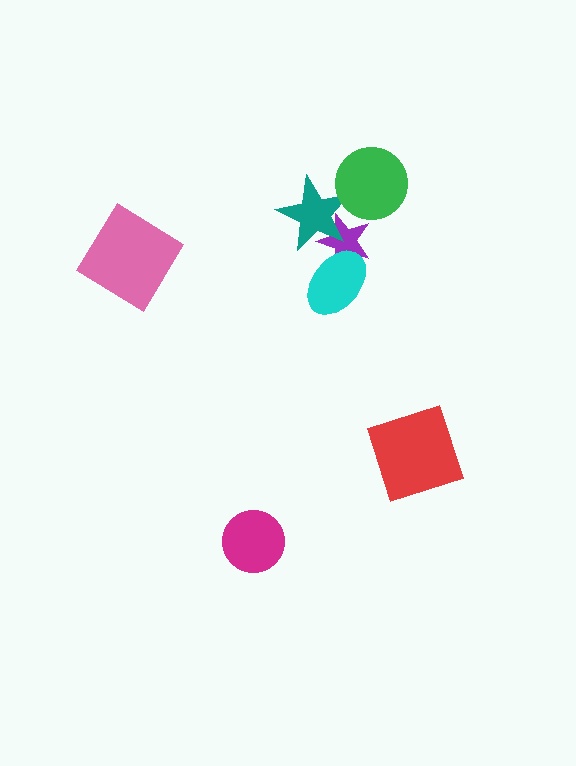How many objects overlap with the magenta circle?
0 objects overlap with the magenta circle.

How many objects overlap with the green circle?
1 object overlaps with the green circle.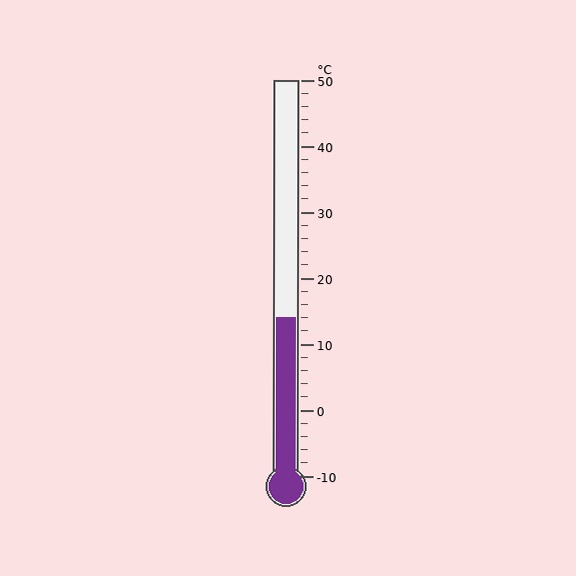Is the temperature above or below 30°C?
The temperature is below 30°C.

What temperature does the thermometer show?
The thermometer shows approximately 14°C.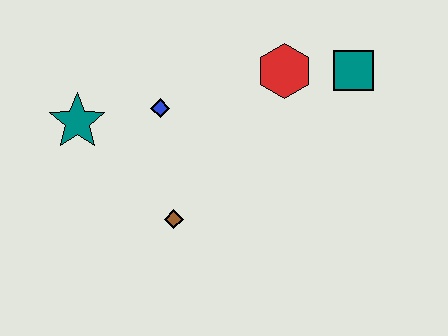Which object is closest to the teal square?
The red hexagon is closest to the teal square.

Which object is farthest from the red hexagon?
The teal star is farthest from the red hexagon.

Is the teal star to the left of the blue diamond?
Yes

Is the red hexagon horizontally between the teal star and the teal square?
Yes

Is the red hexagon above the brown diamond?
Yes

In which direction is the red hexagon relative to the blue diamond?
The red hexagon is to the right of the blue diamond.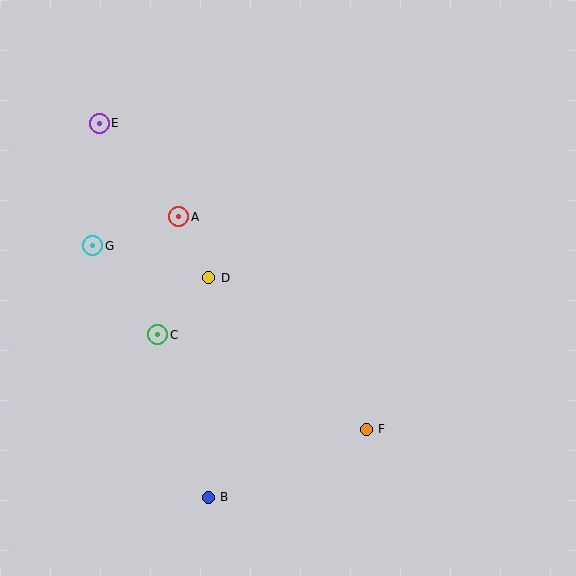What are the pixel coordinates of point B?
Point B is at (208, 497).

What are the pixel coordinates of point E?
Point E is at (99, 124).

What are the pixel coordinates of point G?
Point G is at (93, 246).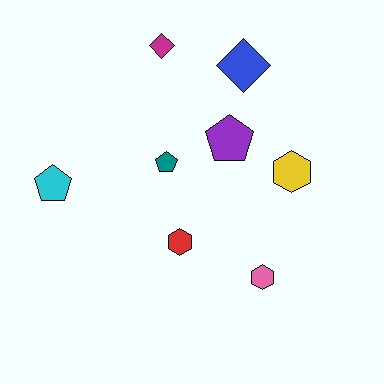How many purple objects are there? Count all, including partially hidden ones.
There is 1 purple object.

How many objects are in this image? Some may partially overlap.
There are 8 objects.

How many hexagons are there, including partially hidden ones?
There are 3 hexagons.